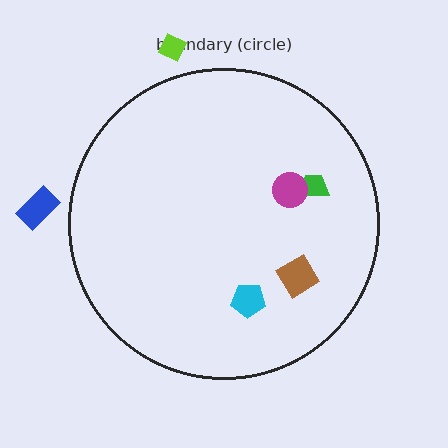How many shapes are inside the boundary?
4 inside, 2 outside.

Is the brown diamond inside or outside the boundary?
Inside.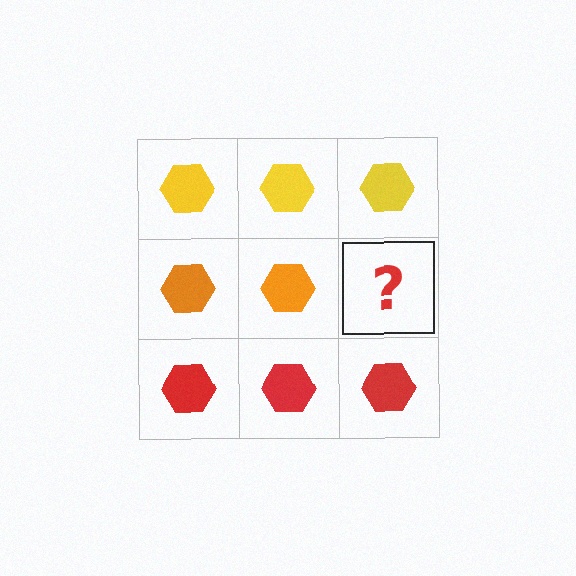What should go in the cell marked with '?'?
The missing cell should contain an orange hexagon.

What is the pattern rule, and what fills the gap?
The rule is that each row has a consistent color. The gap should be filled with an orange hexagon.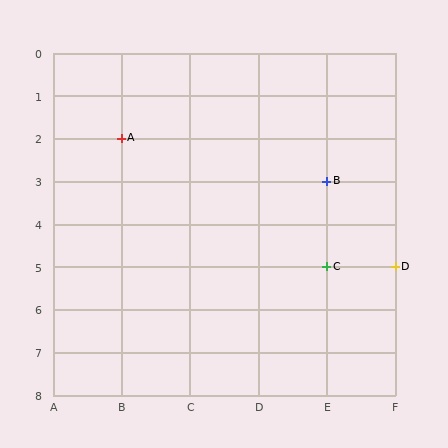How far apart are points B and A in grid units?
Points B and A are 3 columns and 1 row apart (about 3.2 grid units diagonally).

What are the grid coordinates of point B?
Point B is at grid coordinates (E, 3).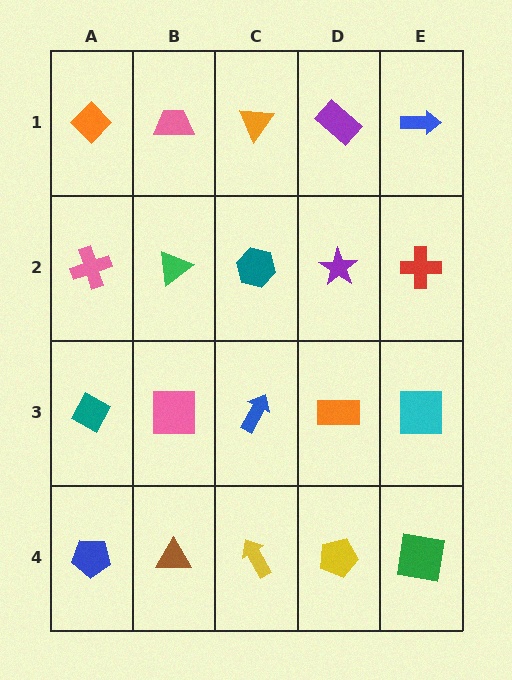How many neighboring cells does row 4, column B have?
3.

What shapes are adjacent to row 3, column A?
A pink cross (row 2, column A), a blue pentagon (row 4, column A), a pink square (row 3, column B).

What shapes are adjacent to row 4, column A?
A teal diamond (row 3, column A), a brown triangle (row 4, column B).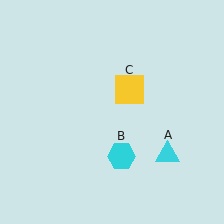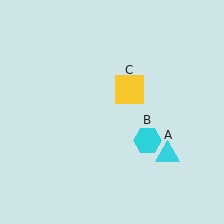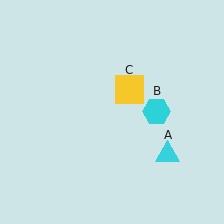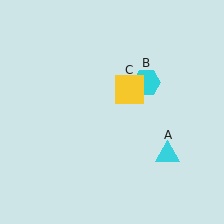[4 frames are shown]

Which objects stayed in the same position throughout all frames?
Cyan triangle (object A) and yellow square (object C) remained stationary.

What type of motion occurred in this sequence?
The cyan hexagon (object B) rotated counterclockwise around the center of the scene.